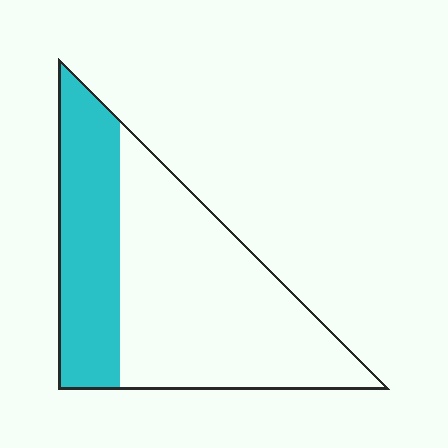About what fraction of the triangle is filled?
About one third (1/3).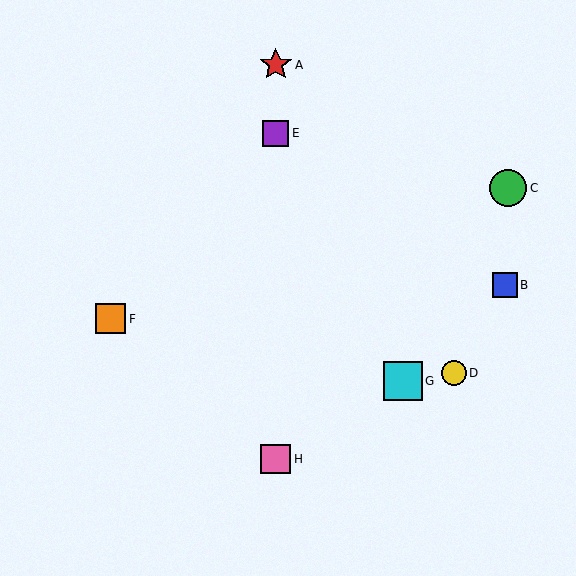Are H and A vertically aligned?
Yes, both are at x≈276.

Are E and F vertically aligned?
No, E is at x≈276 and F is at x≈111.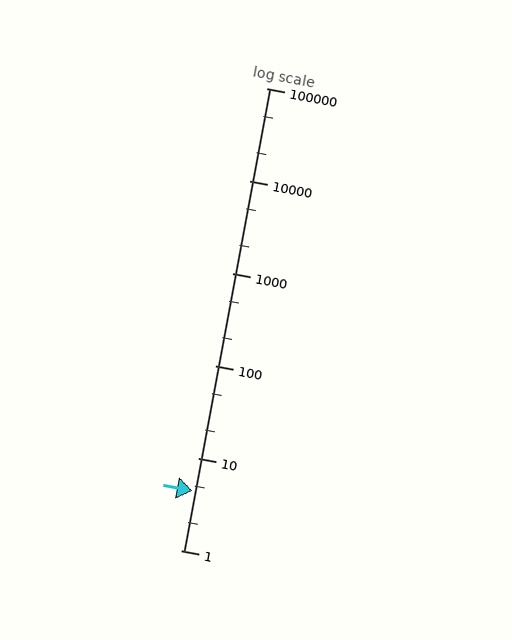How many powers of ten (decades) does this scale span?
The scale spans 5 decades, from 1 to 100000.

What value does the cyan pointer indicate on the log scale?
The pointer indicates approximately 4.4.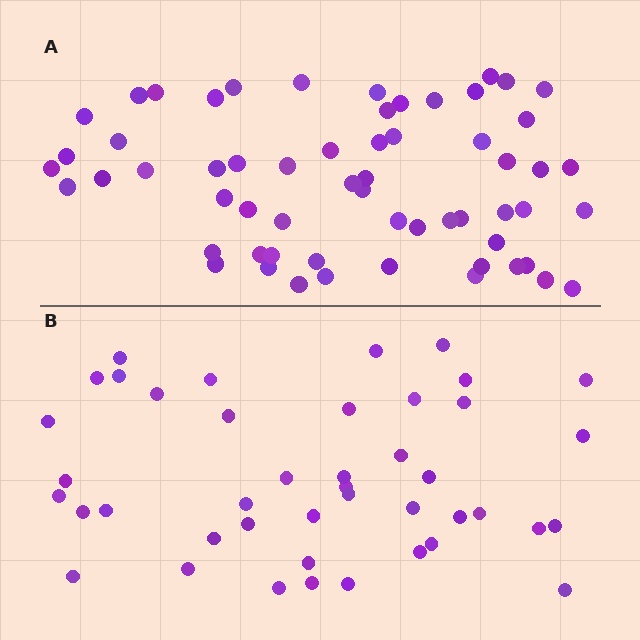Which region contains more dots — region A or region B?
Region A (the top region) has more dots.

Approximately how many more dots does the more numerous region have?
Region A has approximately 15 more dots than region B.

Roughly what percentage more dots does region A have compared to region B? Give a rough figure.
About 40% more.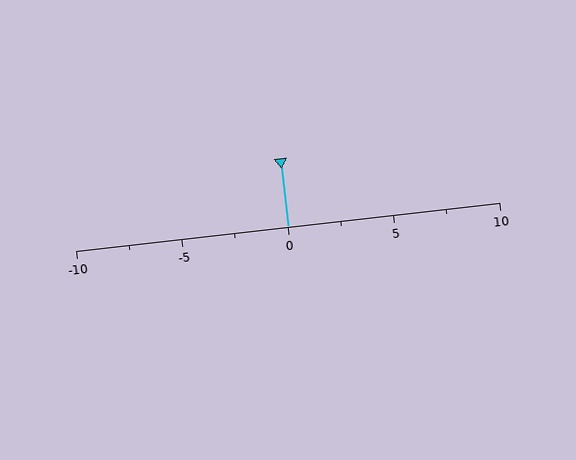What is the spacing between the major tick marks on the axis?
The major ticks are spaced 5 apart.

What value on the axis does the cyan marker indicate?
The marker indicates approximately 0.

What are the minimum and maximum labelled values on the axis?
The axis runs from -10 to 10.